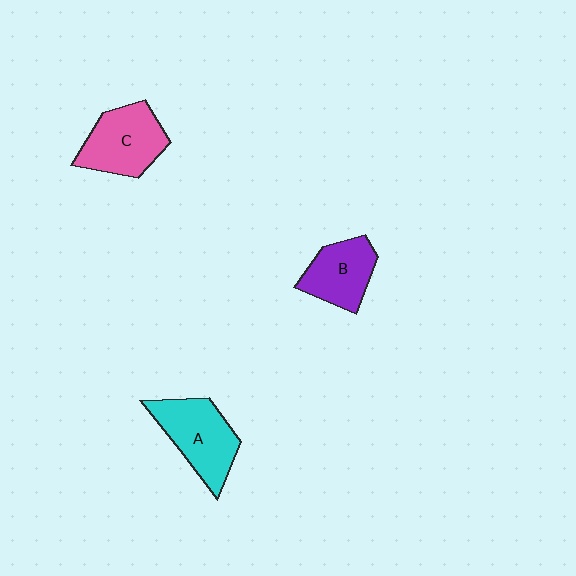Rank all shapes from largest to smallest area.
From largest to smallest: A (cyan), C (pink), B (purple).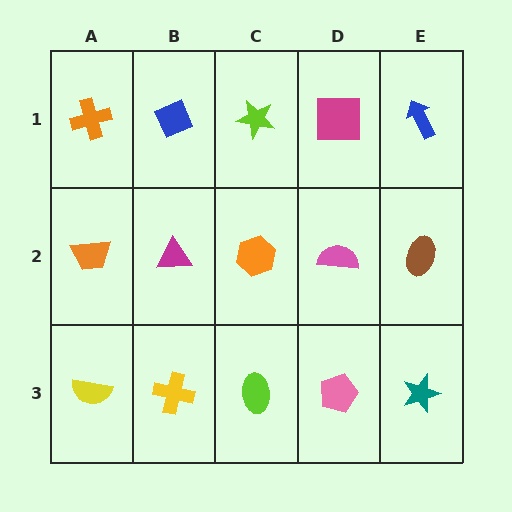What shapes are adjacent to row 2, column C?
A lime star (row 1, column C), a lime ellipse (row 3, column C), a magenta triangle (row 2, column B), a pink semicircle (row 2, column D).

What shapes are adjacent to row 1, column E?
A brown ellipse (row 2, column E), a magenta square (row 1, column D).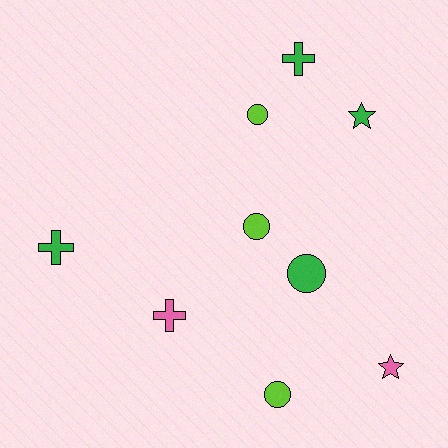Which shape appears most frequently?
Circle, with 4 objects.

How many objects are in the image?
There are 9 objects.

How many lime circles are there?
There are 3 lime circles.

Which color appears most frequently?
Green, with 4 objects.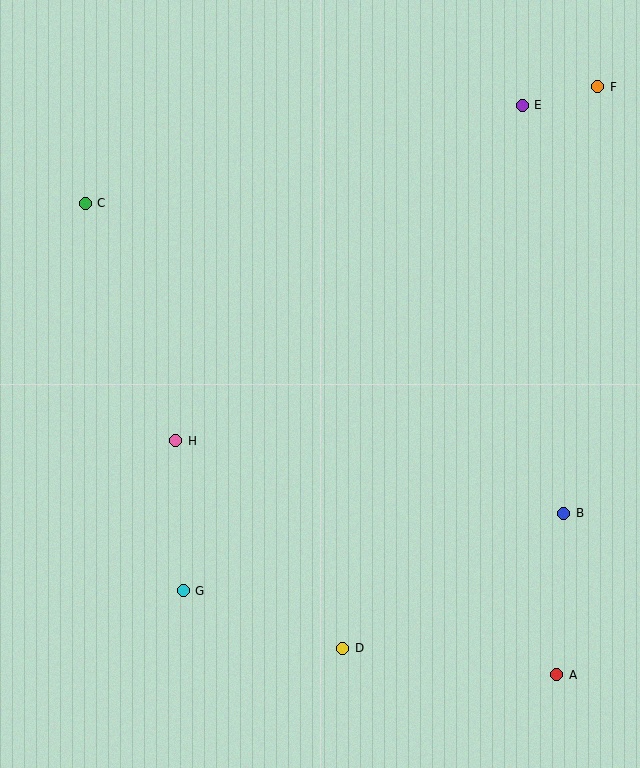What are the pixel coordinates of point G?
Point G is at (183, 591).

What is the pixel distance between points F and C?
The distance between F and C is 526 pixels.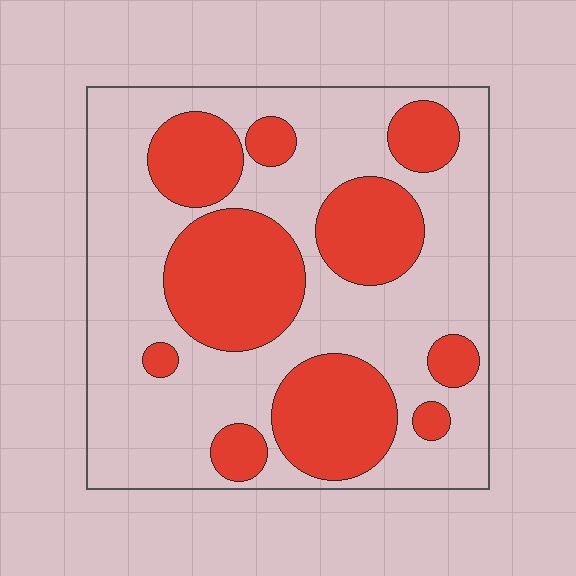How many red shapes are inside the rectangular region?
10.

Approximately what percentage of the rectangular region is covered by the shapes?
Approximately 35%.